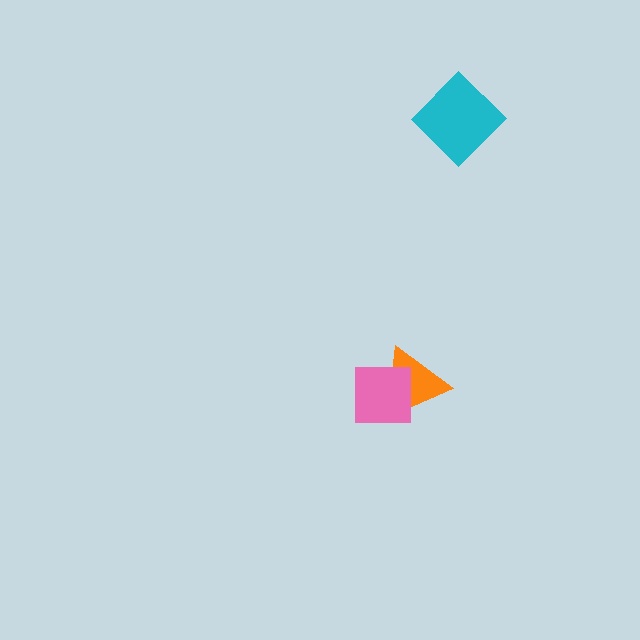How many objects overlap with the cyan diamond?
0 objects overlap with the cyan diamond.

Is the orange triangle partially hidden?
Yes, it is partially covered by another shape.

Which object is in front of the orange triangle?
The pink square is in front of the orange triangle.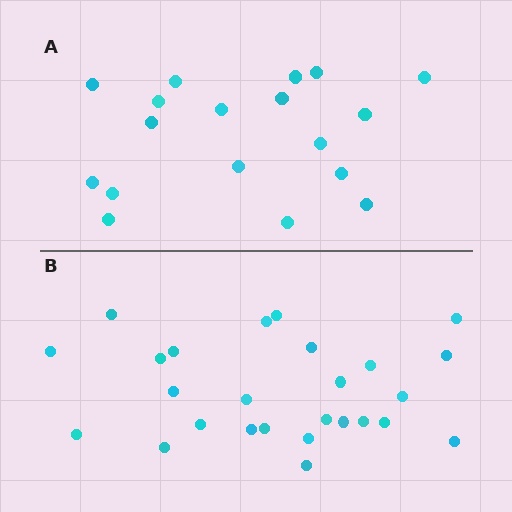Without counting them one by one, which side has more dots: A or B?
Region B (the bottom region) has more dots.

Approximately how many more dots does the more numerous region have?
Region B has roughly 8 or so more dots than region A.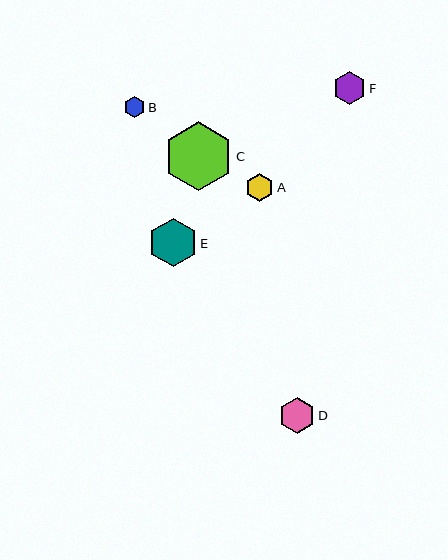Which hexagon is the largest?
Hexagon C is the largest with a size of approximately 69 pixels.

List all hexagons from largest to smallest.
From largest to smallest: C, E, D, F, A, B.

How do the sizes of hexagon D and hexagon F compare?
Hexagon D and hexagon F are approximately the same size.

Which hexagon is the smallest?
Hexagon B is the smallest with a size of approximately 21 pixels.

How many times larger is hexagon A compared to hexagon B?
Hexagon A is approximately 1.4 times the size of hexagon B.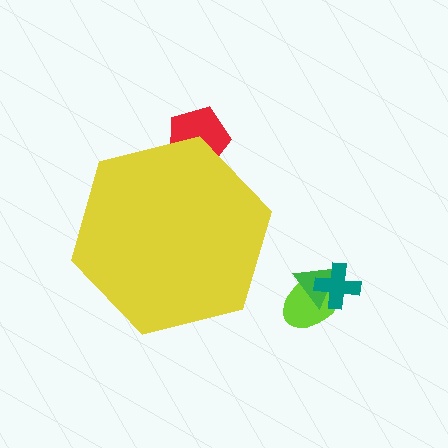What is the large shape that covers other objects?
A yellow hexagon.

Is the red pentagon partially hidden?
Yes, the red pentagon is partially hidden behind the yellow hexagon.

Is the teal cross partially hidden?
No, the teal cross is fully visible.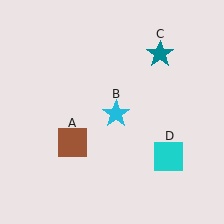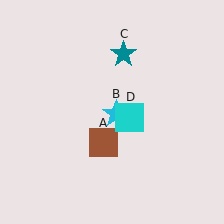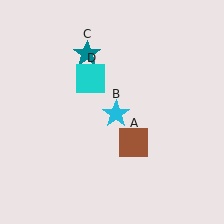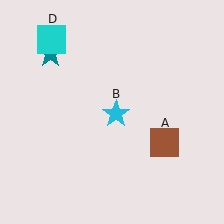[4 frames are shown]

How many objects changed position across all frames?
3 objects changed position: brown square (object A), teal star (object C), cyan square (object D).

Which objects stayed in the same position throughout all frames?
Cyan star (object B) remained stationary.